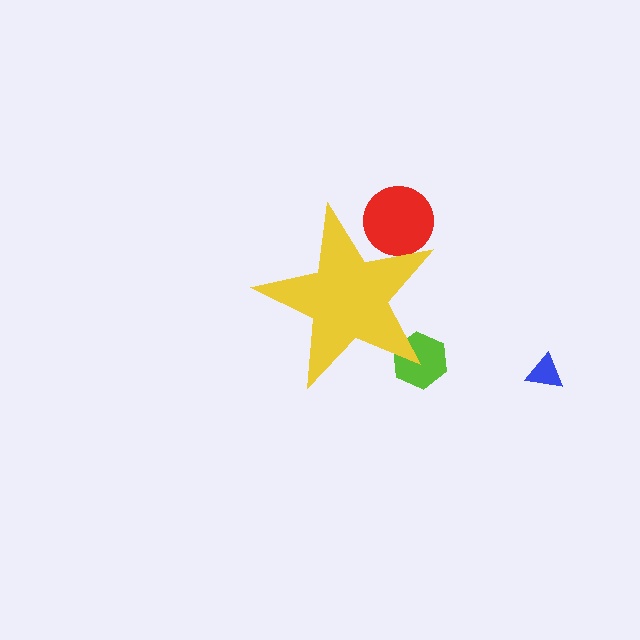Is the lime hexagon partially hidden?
Yes, the lime hexagon is partially hidden behind the yellow star.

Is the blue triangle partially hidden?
No, the blue triangle is fully visible.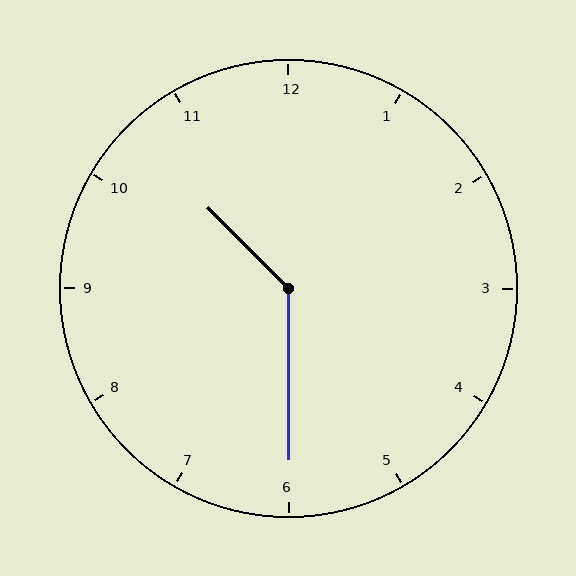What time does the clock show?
10:30.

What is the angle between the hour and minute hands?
Approximately 135 degrees.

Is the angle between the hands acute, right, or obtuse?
It is obtuse.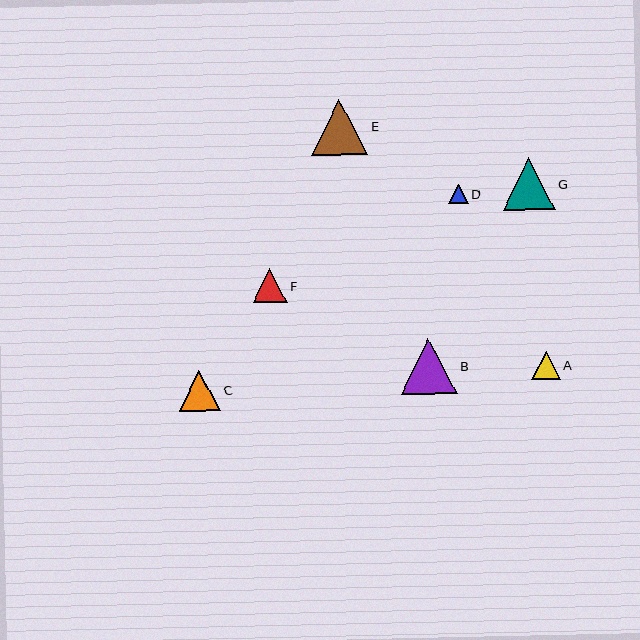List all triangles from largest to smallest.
From largest to smallest: E, B, G, C, F, A, D.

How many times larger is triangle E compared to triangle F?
Triangle E is approximately 1.7 times the size of triangle F.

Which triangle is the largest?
Triangle E is the largest with a size of approximately 56 pixels.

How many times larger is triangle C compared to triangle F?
Triangle C is approximately 1.2 times the size of triangle F.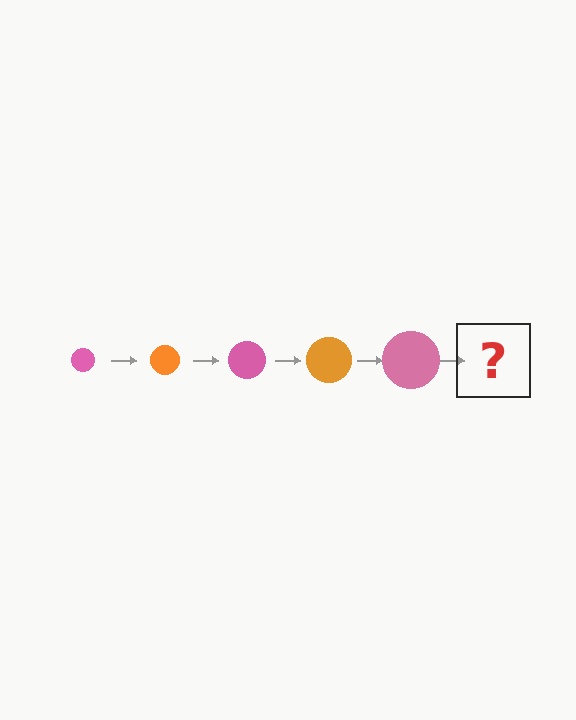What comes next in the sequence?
The next element should be an orange circle, larger than the previous one.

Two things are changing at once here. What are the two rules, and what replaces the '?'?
The two rules are that the circle grows larger each step and the color cycles through pink and orange. The '?' should be an orange circle, larger than the previous one.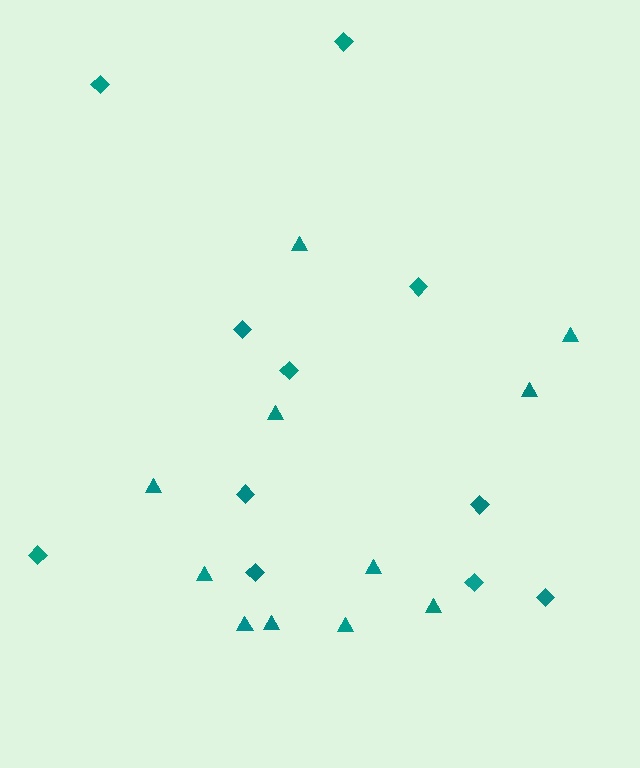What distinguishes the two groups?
There are 2 groups: one group of diamonds (11) and one group of triangles (11).